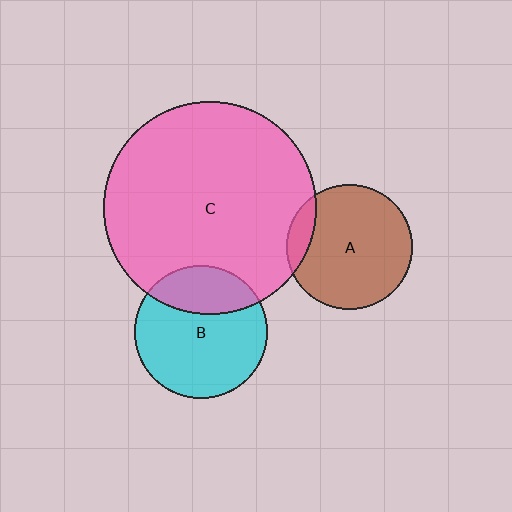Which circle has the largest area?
Circle C (pink).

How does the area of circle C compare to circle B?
Approximately 2.6 times.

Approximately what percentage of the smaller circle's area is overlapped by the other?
Approximately 10%.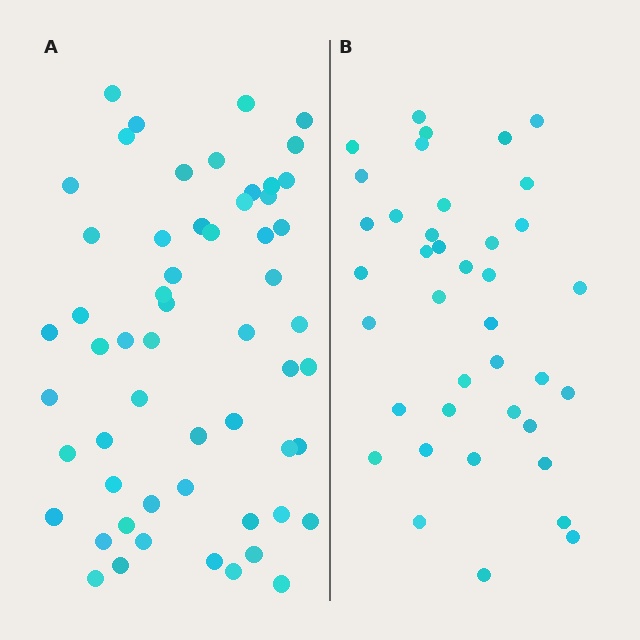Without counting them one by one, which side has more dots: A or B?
Region A (the left region) has more dots.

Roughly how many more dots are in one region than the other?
Region A has approximately 20 more dots than region B.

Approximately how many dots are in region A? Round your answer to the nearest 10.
About 60 dots. (The exact count is 57, which rounds to 60.)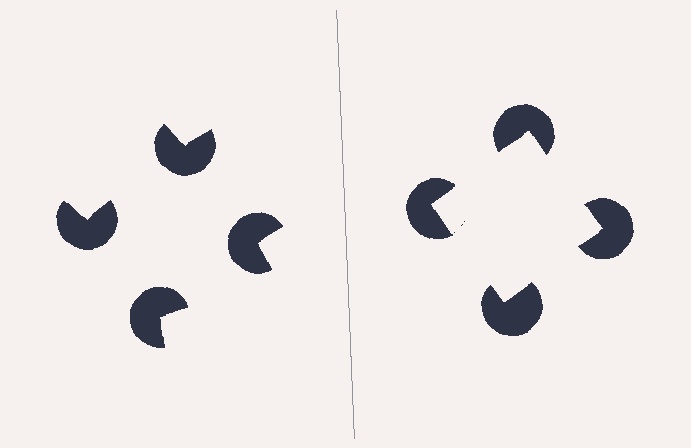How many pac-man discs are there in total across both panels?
8 — 4 on each side.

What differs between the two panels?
The pac-man discs are positioned identically on both sides; only the wedge orientations differ. On the right they align to a square; on the left they are misaligned.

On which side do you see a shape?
An illusory square appears on the right side. On the left side the wedge cuts are rotated, so no coherent shape forms.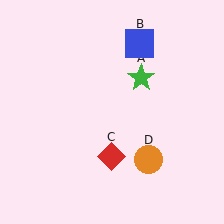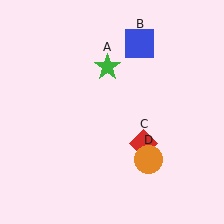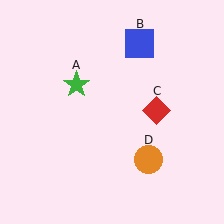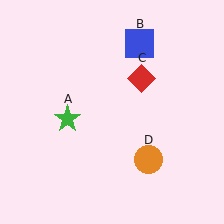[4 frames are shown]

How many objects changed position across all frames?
2 objects changed position: green star (object A), red diamond (object C).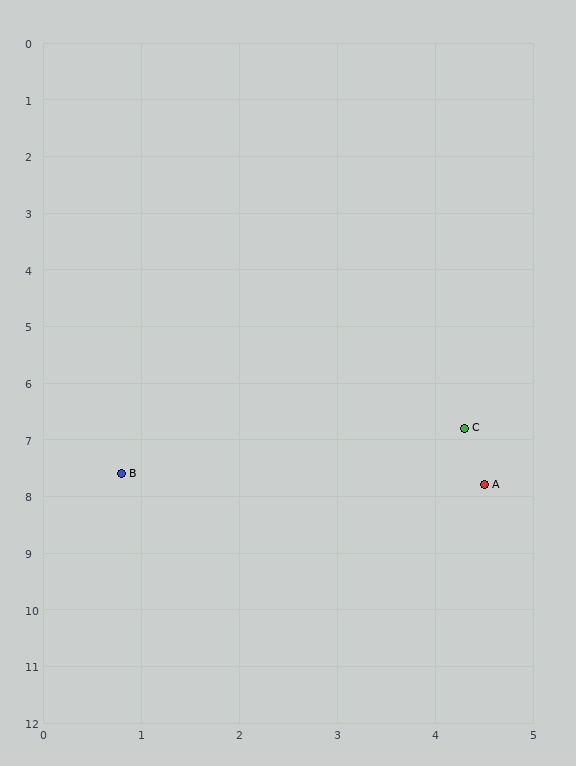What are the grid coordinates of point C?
Point C is at approximately (4.3, 6.8).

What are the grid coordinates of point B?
Point B is at approximately (0.8, 7.6).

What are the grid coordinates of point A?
Point A is at approximately (4.5, 7.8).